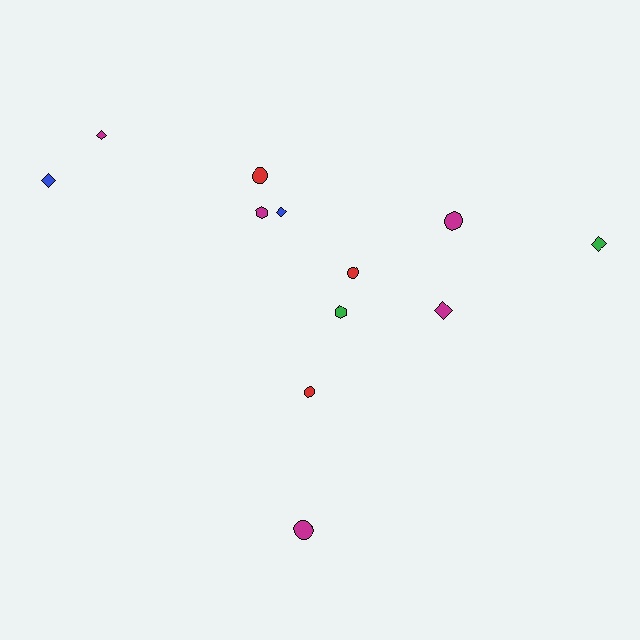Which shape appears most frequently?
Circle, with 5 objects.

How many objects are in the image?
There are 12 objects.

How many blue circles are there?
There are no blue circles.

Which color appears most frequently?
Magenta, with 5 objects.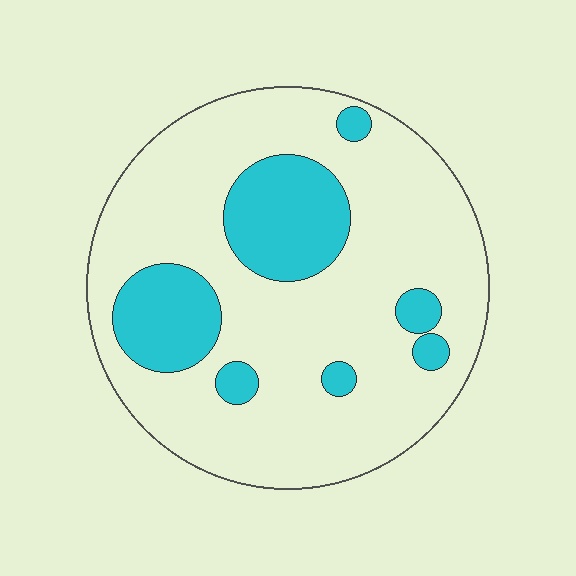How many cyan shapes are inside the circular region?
7.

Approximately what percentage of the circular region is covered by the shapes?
Approximately 20%.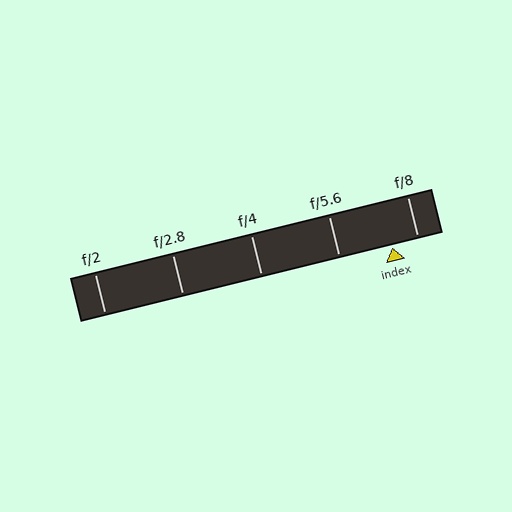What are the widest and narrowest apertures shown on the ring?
The widest aperture shown is f/2 and the narrowest is f/8.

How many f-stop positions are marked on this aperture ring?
There are 5 f-stop positions marked.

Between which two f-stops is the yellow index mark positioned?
The index mark is between f/5.6 and f/8.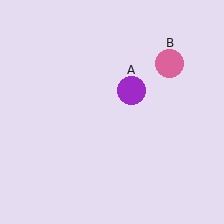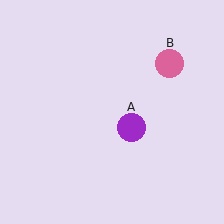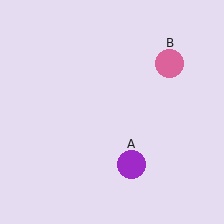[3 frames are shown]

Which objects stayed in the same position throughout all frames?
Pink circle (object B) remained stationary.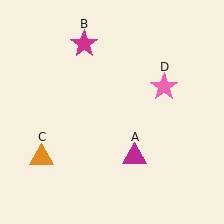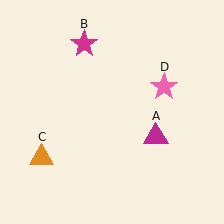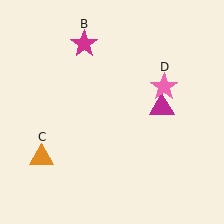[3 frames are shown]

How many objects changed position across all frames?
1 object changed position: magenta triangle (object A).